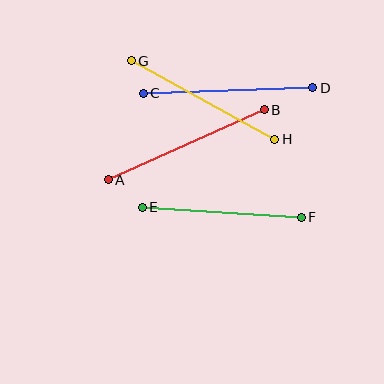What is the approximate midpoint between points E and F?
The midpoint is at approximately (222, 212) pixels.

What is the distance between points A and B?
The distance is approximately 171 pixels.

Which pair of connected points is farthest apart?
Points A and B are farthest apart.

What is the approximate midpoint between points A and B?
The midpoint is at approximately (186, 145) pixels.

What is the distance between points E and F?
The distance is approximately 159 pixels.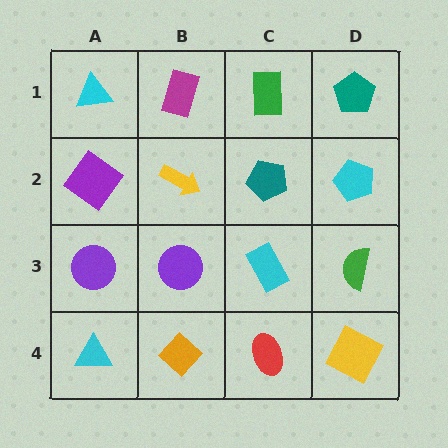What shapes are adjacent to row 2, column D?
A teal pentagon (row 1, column D), a green semicircle (row 3, column D), a teal pentagon (row 2, column C).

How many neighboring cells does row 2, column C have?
4.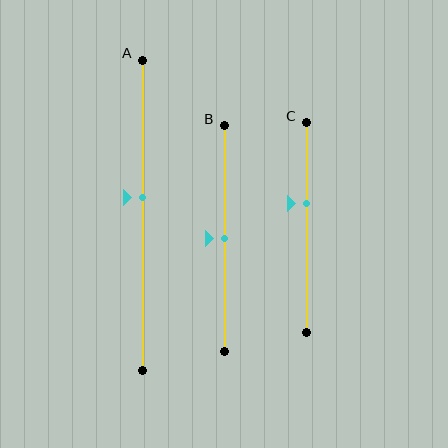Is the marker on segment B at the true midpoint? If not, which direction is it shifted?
Yes, the marker on segment B is at the true midpoint.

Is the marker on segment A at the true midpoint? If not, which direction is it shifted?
No, the marker on segment A is shifted upward by about 6% of the segment length.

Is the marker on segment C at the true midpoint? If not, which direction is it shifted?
No, the marker on segment C is shifted upward by about 12% of the segment length.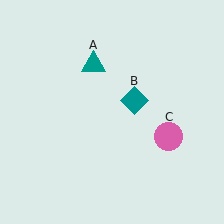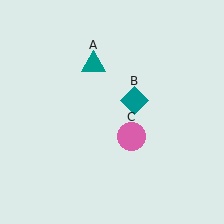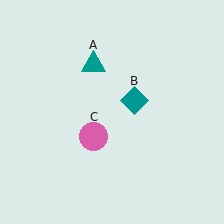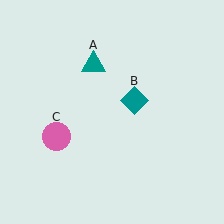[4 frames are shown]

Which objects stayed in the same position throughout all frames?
Teal triangle (object A) and teal diamond (object B) remained stationary.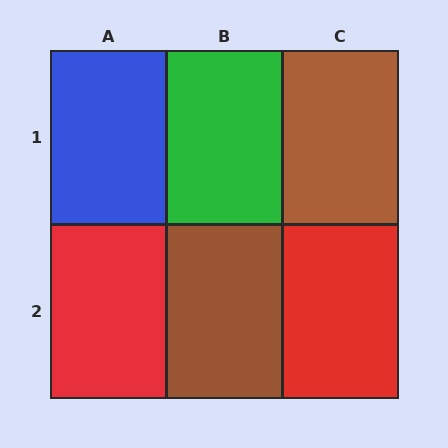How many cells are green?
1 cell is green.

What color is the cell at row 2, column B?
Brown.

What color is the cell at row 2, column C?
Red.